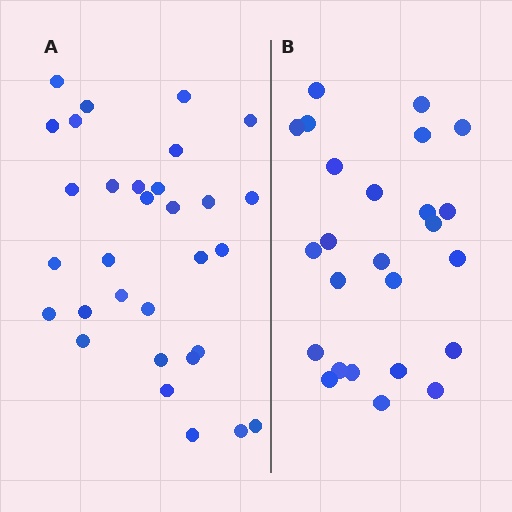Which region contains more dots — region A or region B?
Region A (the left region) has more dots.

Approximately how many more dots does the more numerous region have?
Region A has about 6 more dots than region B.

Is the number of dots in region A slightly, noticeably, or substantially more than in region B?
Region A has only slightly more — the two regions are fairly close. The ratio is roughly 1.2 to 1.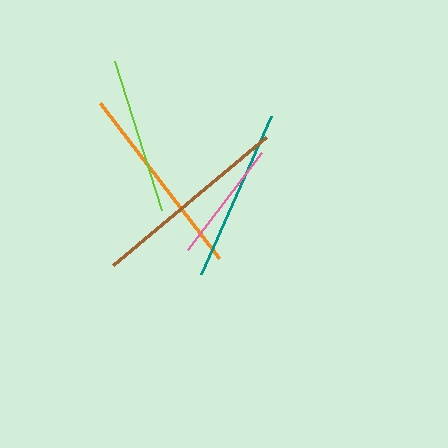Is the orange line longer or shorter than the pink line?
The orange line is longer than the pink line.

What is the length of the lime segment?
The lime segment is approximately 157 pixels long.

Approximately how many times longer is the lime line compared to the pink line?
The lime line is approximately 1.3 times the length of the pink line.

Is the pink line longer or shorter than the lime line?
The lime line is longer than the pink line.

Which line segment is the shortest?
The pink line is the shortest at approximately 121 pixels.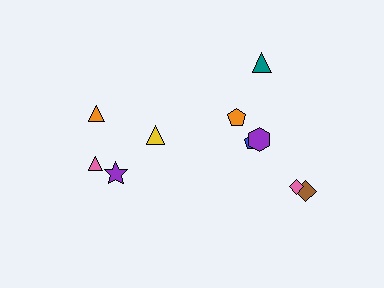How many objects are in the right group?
There are 6 objects.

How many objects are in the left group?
There are 4 objects.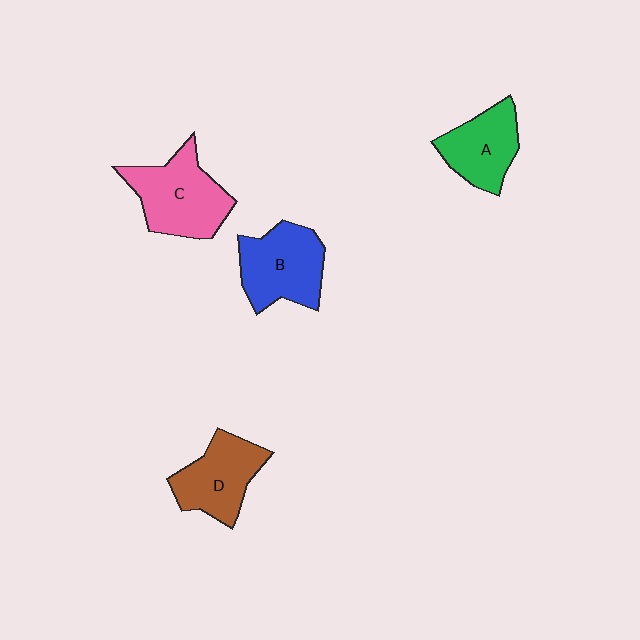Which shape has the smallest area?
Shape A (green).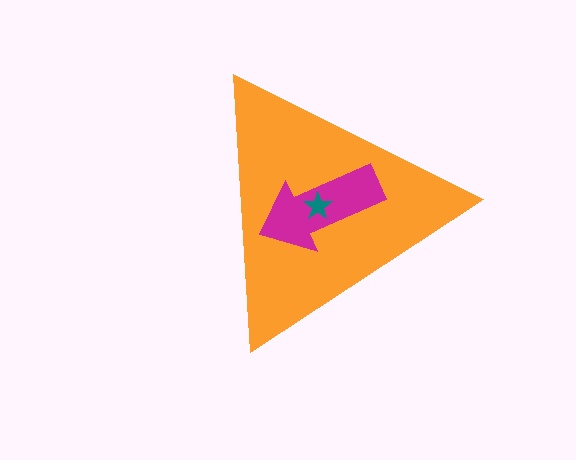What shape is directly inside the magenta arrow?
The teal star.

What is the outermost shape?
The orange triangle.